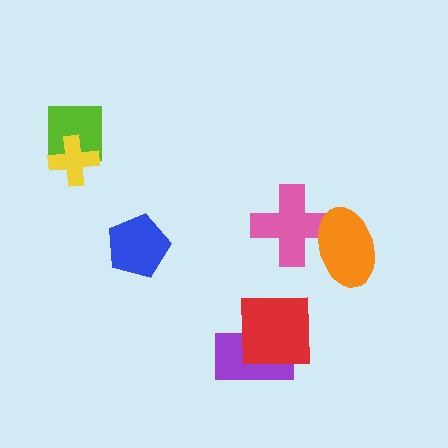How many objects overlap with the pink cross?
1 object overlaps with the pink cross.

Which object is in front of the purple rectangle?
The red square is in front of the purple rectangle.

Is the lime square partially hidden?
Yes, it is partially covered by another shape.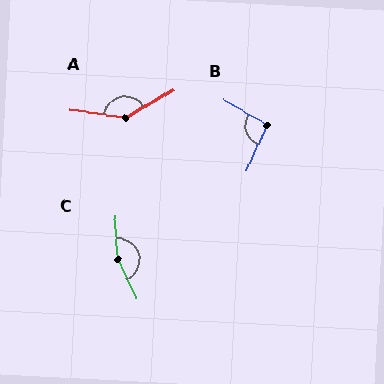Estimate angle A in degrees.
Approximately 142 degrees.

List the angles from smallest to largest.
B (95°), A (142°), C (159°).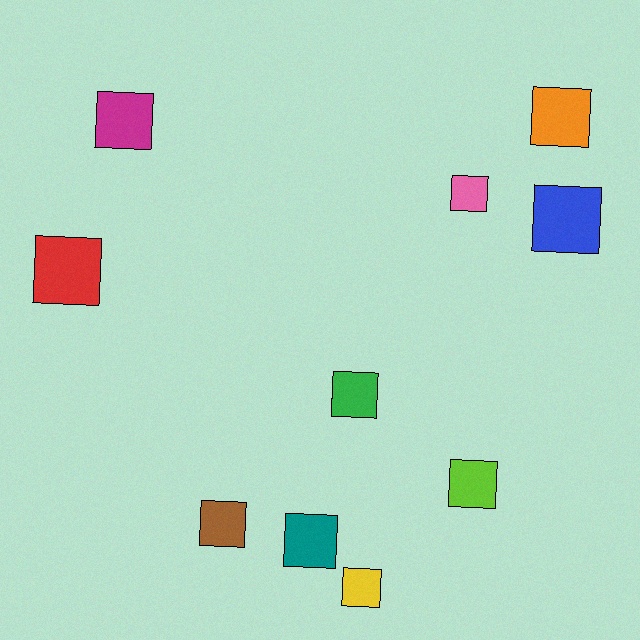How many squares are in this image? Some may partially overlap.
There are 10 squares.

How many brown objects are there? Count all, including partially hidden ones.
There is 1 brown object.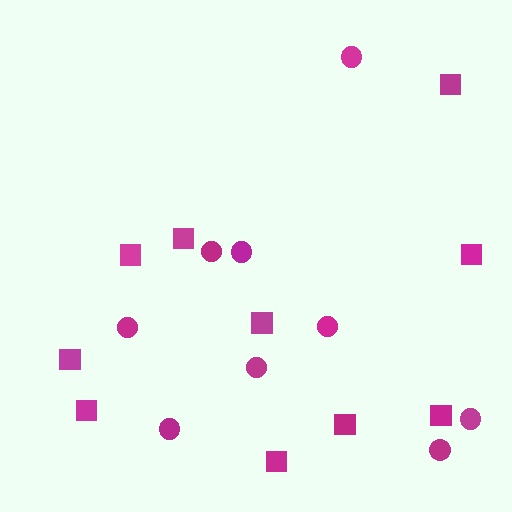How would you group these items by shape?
There are 2 groups: one group of circles (9) and one group of squares (10).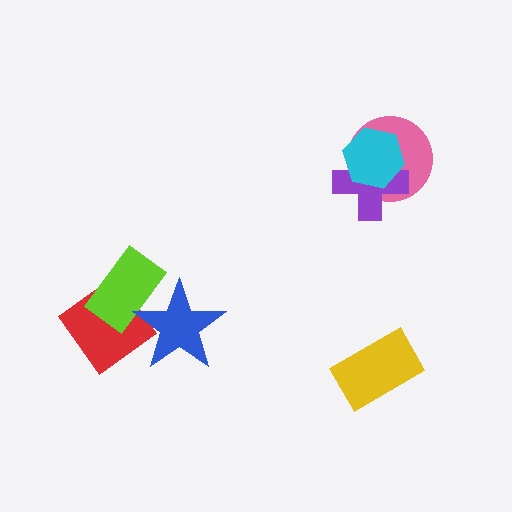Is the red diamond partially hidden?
Yes, it is partially covered by another shape.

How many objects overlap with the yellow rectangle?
0 objects overlap with the yellow rectangle.